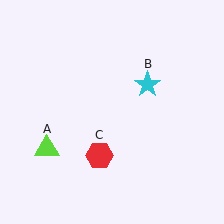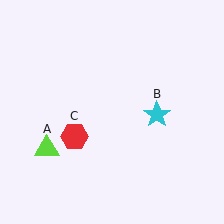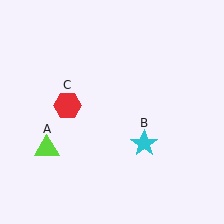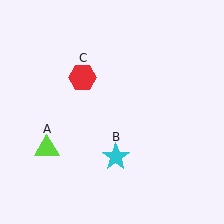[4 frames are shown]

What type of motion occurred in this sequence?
The cyan star (object B), red hexagon (object C) rotated clockwise around the center of the scene.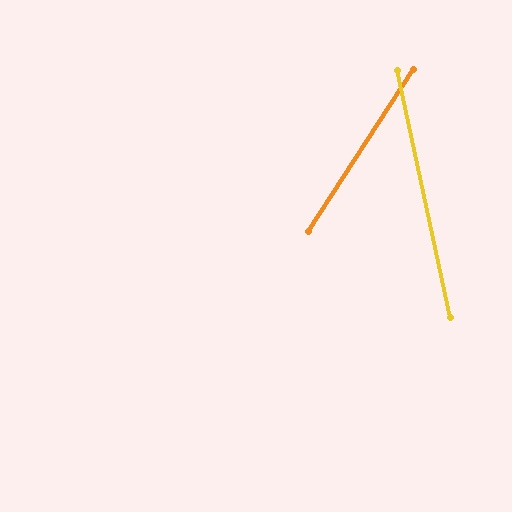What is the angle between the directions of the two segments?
Approximately 45 degrees.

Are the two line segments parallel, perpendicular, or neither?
Neither parallel nor perpendicular — they differ by about 45°.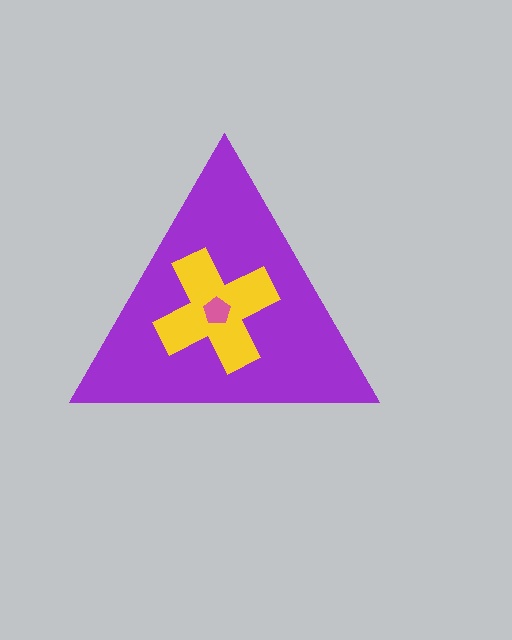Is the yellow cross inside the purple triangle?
Yes.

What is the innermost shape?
The pink pentagon.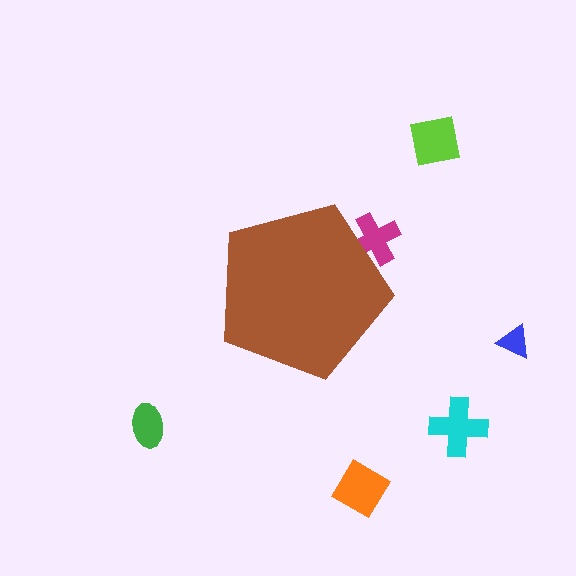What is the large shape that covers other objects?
A brown pentagon.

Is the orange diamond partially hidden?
No, the orange diamond is fully visible.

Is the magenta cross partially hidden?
Yes, the magenta cross is partially hidden behind the brown pentagon.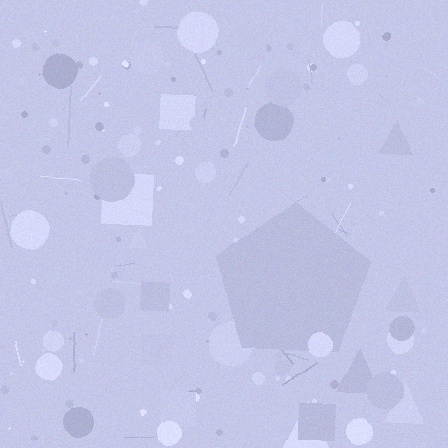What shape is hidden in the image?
A pentagon is hidden in the image.